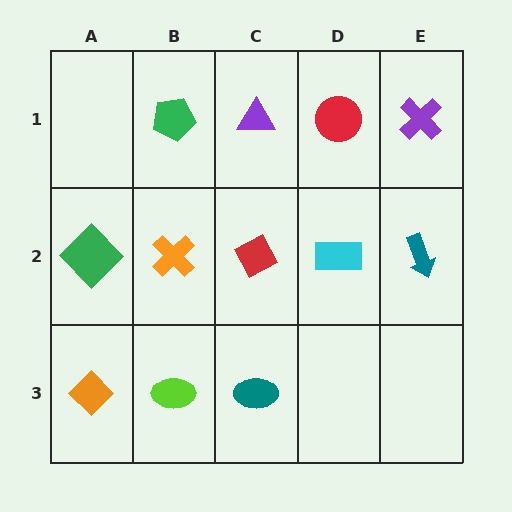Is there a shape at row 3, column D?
No, that cell is empty.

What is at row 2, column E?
A teal arrow.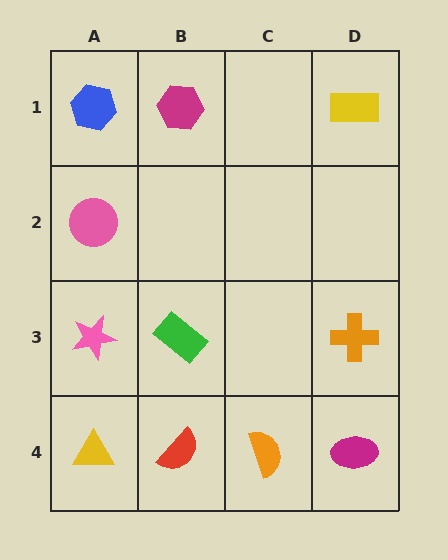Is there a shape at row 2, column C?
No, that cell is empty.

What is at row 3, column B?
A green rectangle.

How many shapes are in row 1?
3 shapes.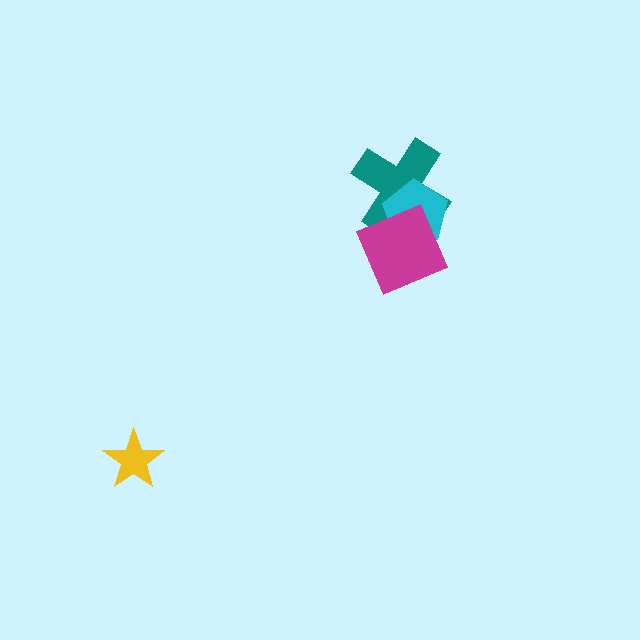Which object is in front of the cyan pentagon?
The magenta diamond is in front of the cyan pentagon.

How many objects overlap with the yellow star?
0 objects overlap with the yellow star.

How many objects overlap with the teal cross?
2 objects overlap with the teal cross.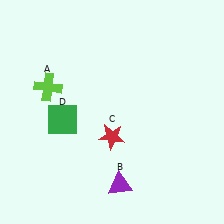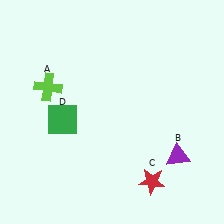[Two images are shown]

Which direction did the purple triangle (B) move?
The purple triangle (B) moved right.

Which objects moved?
The objects that moved are: the purple triangle (B), the red star (C).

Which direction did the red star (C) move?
The red star (C) moved down.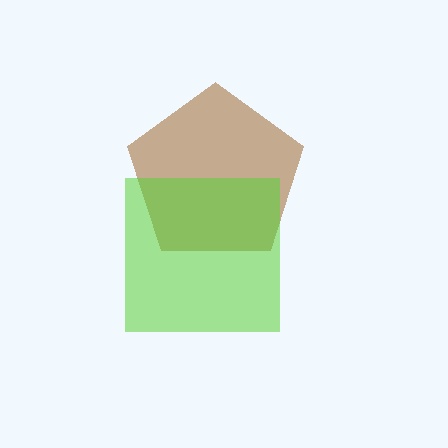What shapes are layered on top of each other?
The layered shapes are: a brown pentagon, a lime square.